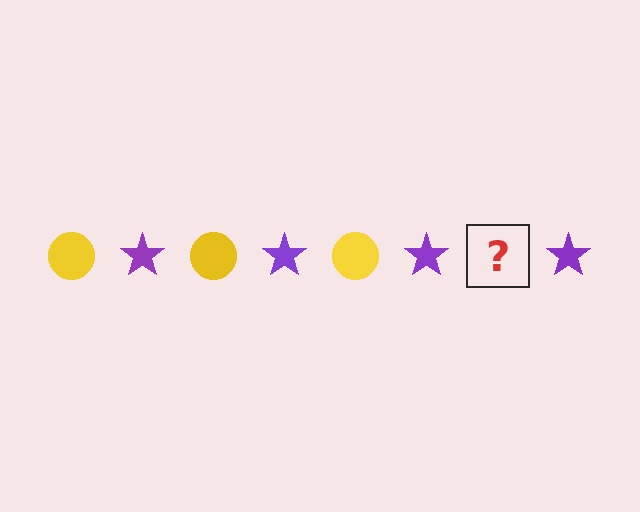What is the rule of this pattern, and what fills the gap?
The rule is that the pattern alternates between yellow circle and purple star. The gap should be filled with a yellow circle.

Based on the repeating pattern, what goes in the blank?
The blank should be a yellow circle.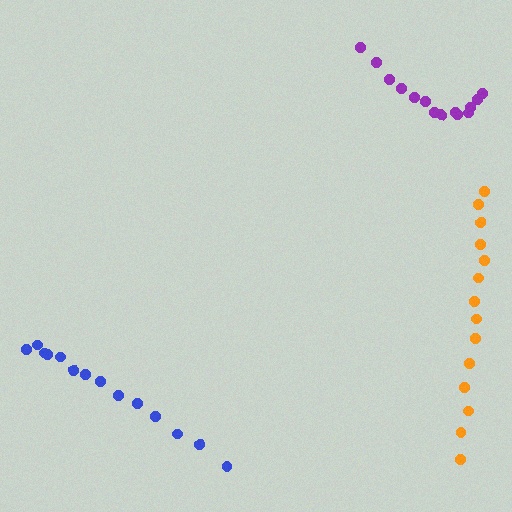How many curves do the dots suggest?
There are 3 distinct paths.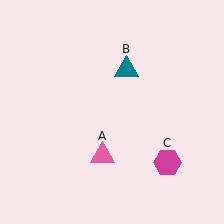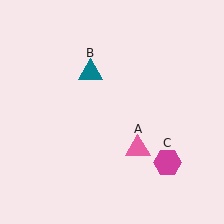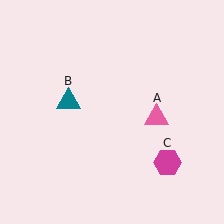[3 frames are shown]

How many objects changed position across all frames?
2 objects changed position: pink triangle (object A), teal triangle (object B).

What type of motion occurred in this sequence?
The pink triangle (object A), teal triangle (object B) rotated counterclockwise around the center of the scene.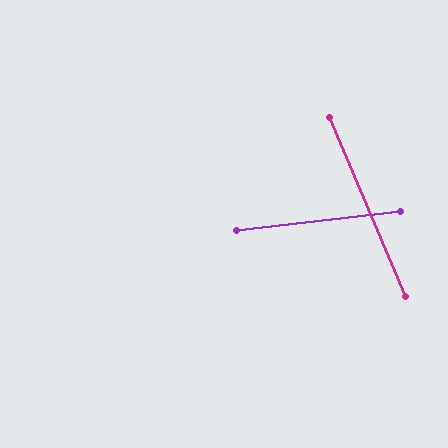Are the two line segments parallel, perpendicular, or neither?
Neither parallel nor perpendicular — they differ by about 74°.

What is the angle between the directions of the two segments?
Approximately 74 degrees.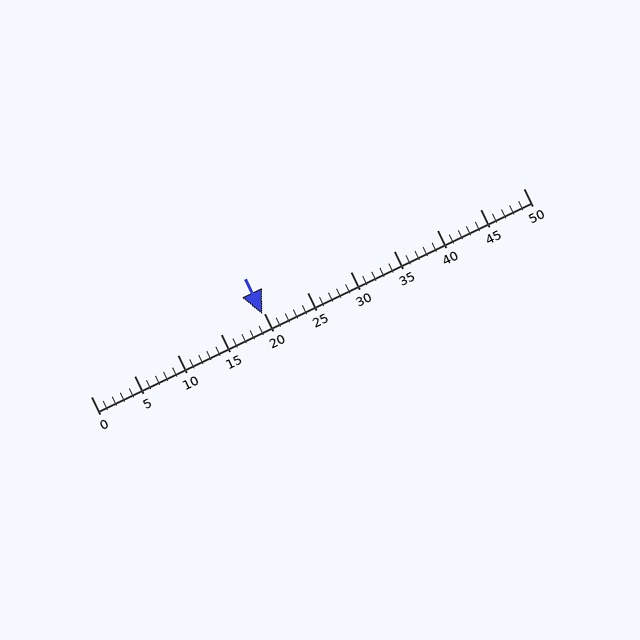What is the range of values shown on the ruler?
The ruler shows values from 0 to 50.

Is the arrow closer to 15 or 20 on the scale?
The arrow is closer to 20.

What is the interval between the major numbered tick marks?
The major tick marks are spaced 5 units apart.